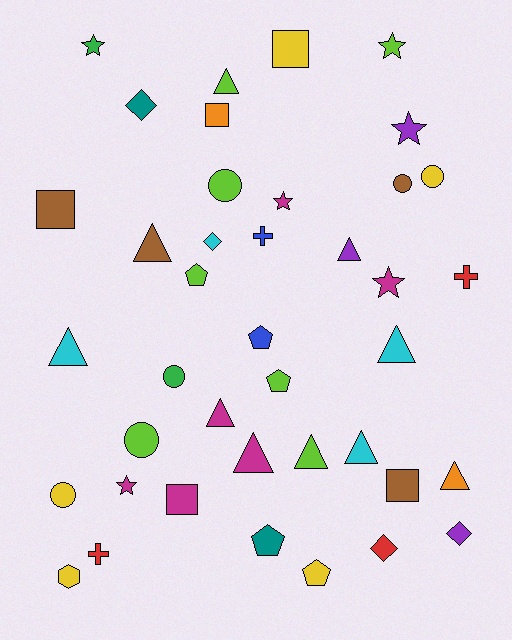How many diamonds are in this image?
There are 4 diamonds.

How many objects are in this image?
There are 40 objects.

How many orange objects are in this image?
There are 2 orange objects.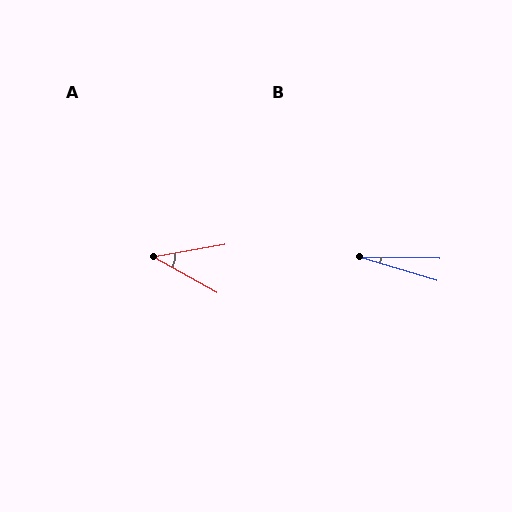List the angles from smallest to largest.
B (15°), A (39°).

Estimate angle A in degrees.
Approximately 39 degrees.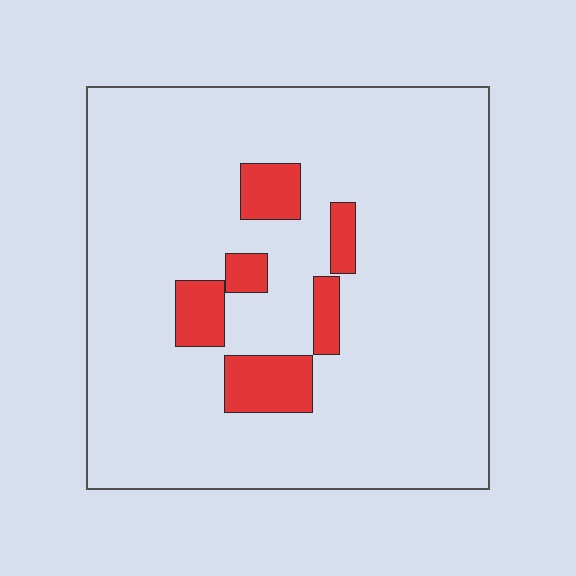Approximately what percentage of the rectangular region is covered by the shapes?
Approximately 10%.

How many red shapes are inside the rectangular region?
6.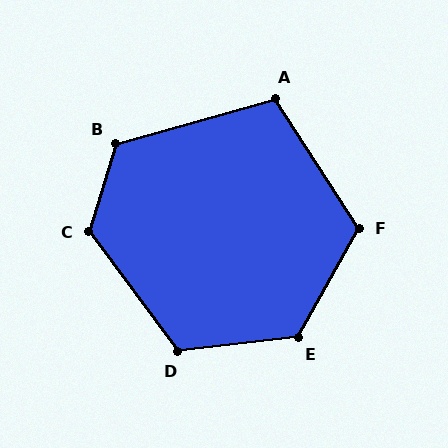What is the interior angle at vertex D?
Approximately 120 degrees (obtuse).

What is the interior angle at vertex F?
Approximately 118 degrees (obtuse).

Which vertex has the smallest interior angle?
A, at approximately 107 degrees.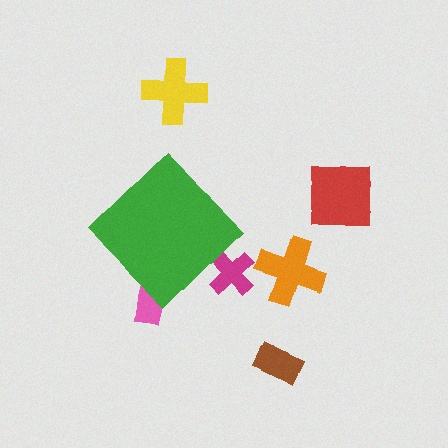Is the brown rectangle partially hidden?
No, the brown rectangle is fully visible.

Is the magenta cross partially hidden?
Yes, the magenta cross is partially hidden behind the green diamond.